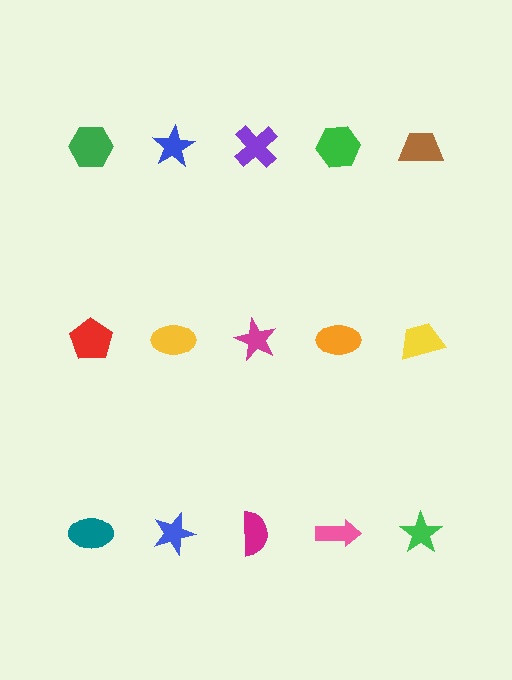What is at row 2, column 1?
A red pentagon.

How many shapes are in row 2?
5 shapes.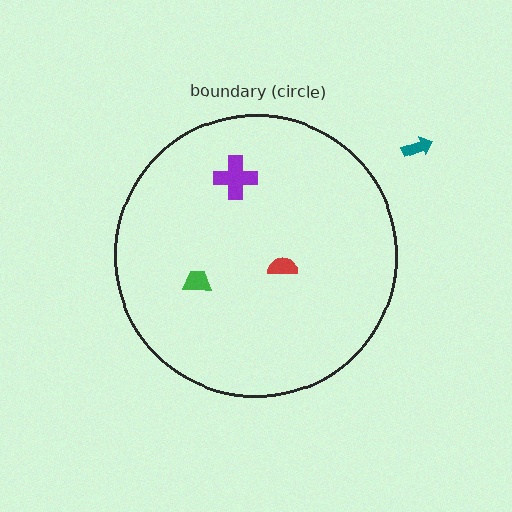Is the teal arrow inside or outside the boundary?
Outside.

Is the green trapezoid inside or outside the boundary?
Inside.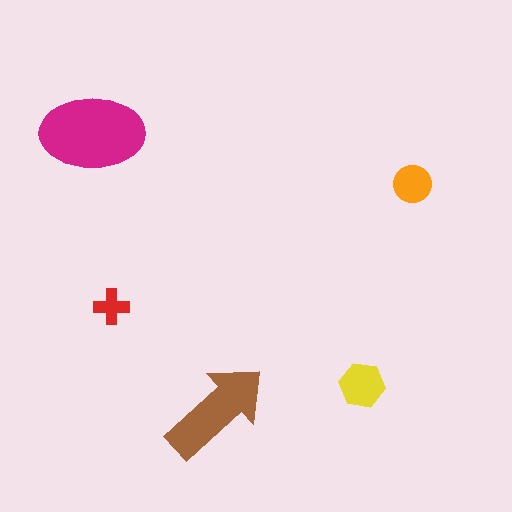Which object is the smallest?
The red cross.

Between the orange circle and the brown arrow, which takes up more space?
The brown arrow.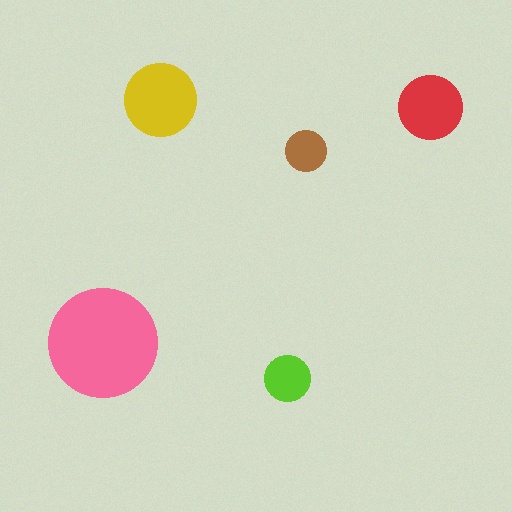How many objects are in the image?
There are 5 objects in the image.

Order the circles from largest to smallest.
the pink one, the yellow one, the red one, the lime one, the brown one.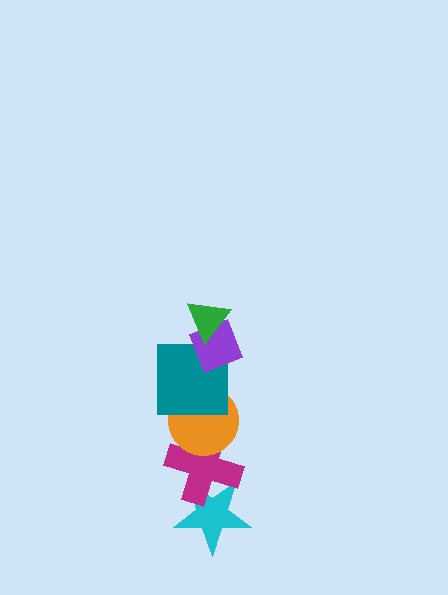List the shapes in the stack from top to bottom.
From top to bottom: the green triangle, the purple diamond, the teal square, the orange circle, the magenta cross, the cyan star.